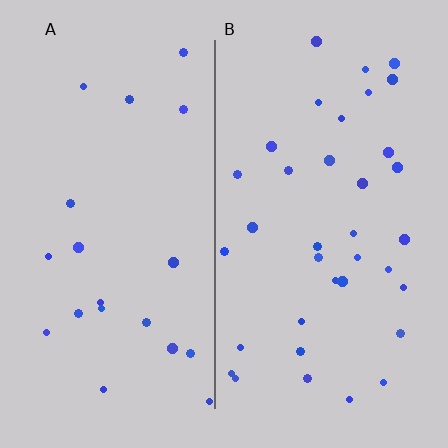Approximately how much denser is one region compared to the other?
Approximately 1.8× — region B over region A.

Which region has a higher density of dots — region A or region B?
B (the right).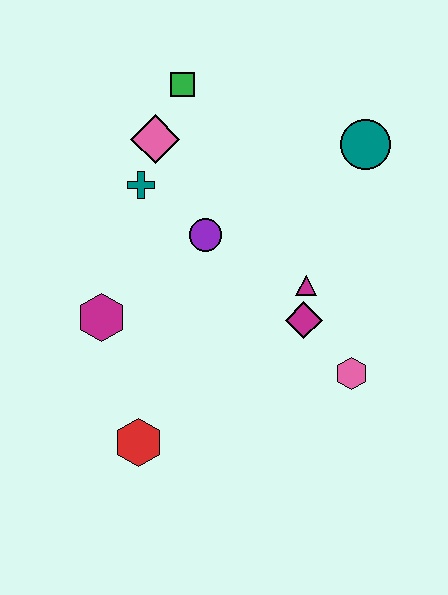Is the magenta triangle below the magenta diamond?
No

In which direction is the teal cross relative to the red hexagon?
The teal cross is above the red hexagon.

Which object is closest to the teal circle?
The magenta triangle is closest to the teal circle.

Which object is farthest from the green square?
The red hexagon is farthest from the green square.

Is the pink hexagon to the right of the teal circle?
No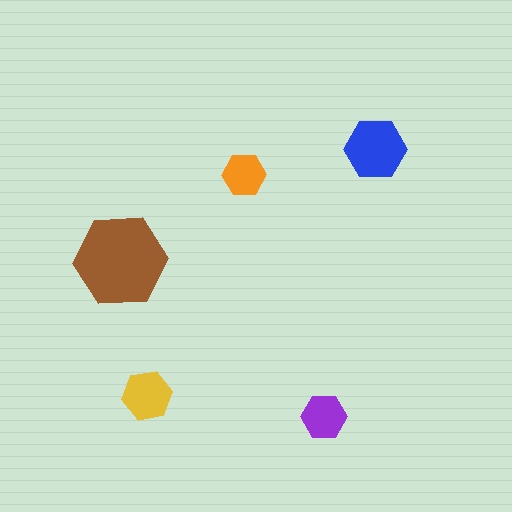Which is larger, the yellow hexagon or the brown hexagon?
The brown one.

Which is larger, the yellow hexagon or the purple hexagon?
The yellow one.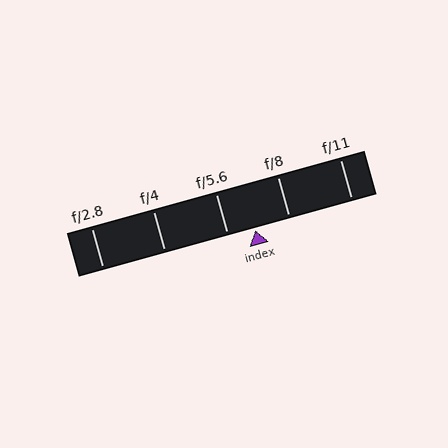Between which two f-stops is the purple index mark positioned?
The index mark is between f/5.6 and f/8.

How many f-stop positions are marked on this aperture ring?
There are 5 f-stop positions marked.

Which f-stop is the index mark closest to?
The index mark is closest to f/5.6.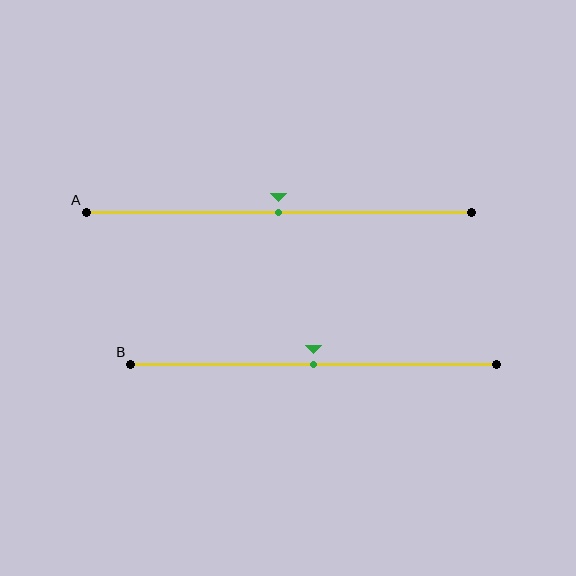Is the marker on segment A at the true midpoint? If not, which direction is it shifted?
Yes, the marker on segment A is at the true midpoint.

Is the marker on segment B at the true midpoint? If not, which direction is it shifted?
Yes, the marker on segment B is at the true midpoint.